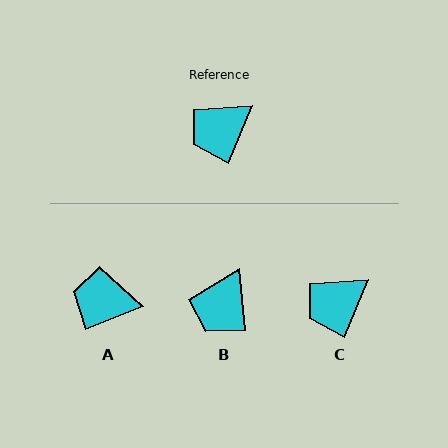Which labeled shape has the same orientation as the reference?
C.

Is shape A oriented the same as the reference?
No, it is off by about 46 degrees.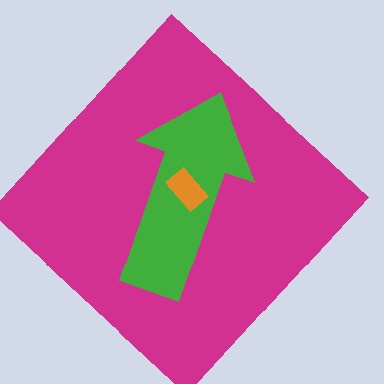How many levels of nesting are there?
3.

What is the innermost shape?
The orange rectangle.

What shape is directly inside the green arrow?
The orange rectangle.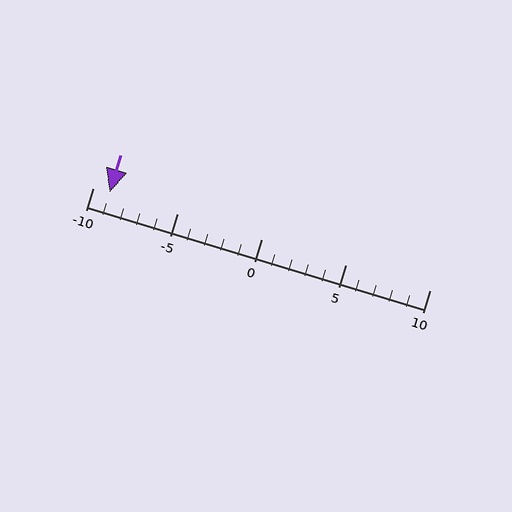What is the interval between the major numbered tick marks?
The major tick marks are spaced 5 units apart.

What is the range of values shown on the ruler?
The ruler shows values from -10 to 10.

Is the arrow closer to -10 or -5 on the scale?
The arrow is closer to -10.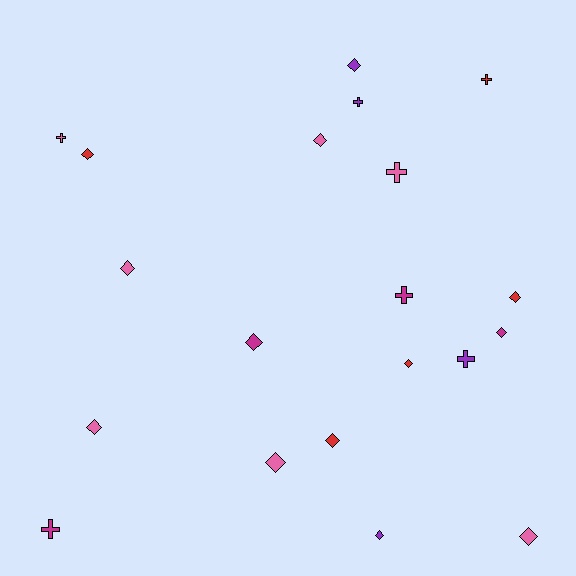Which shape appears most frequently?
Diamond, with 13 objects.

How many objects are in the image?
There are 20 objects.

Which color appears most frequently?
Pink, with 7 objects.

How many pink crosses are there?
There are 2 pink crosses.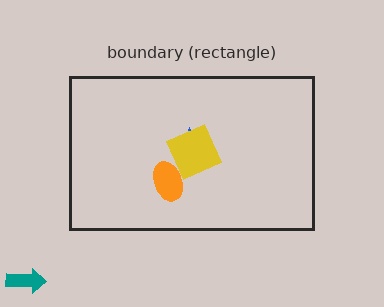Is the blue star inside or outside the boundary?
Inside.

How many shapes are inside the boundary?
3 inside, 1 outside.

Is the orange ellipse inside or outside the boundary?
Inside.